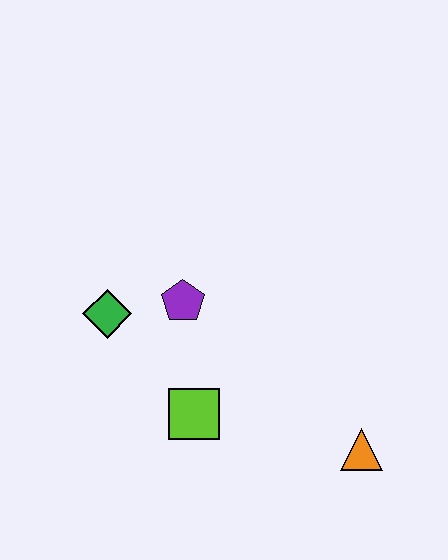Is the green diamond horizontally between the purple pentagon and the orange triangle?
No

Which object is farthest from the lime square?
The orange triangle is farthest from the lime square.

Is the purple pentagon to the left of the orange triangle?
Yes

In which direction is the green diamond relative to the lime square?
The green diamond is above the lime square.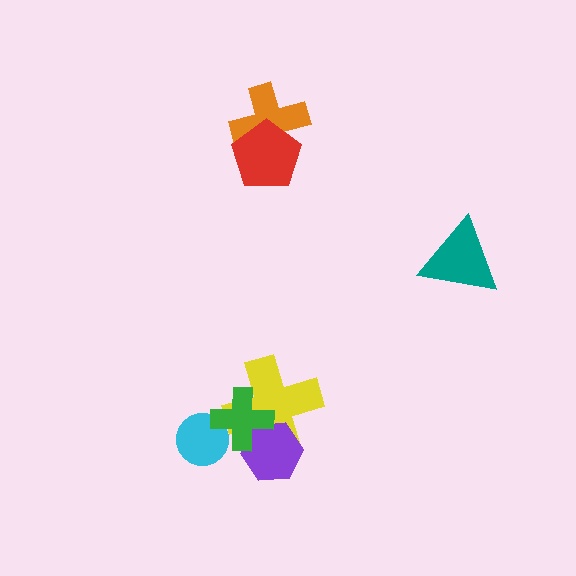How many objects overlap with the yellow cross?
2 objects overlap with the yellow cross.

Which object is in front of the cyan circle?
The green cross is in front of the cyan circle.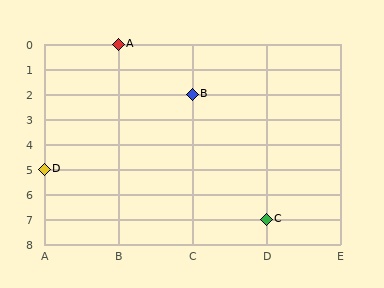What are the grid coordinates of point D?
Point D is at grid coordinates (A, 5).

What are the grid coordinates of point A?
Point A is at grid coordinates (B, 0).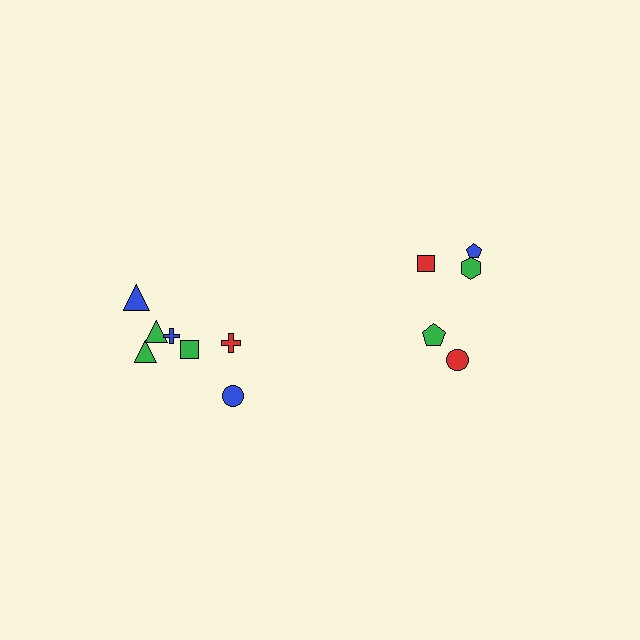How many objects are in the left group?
There are 7 objects.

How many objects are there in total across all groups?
There are 12 objects.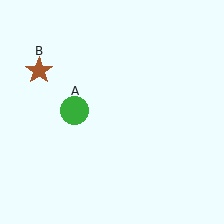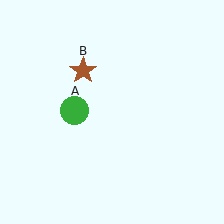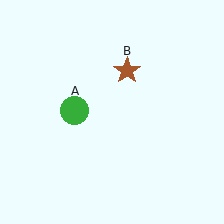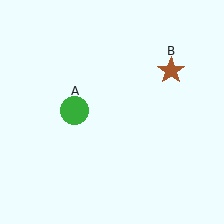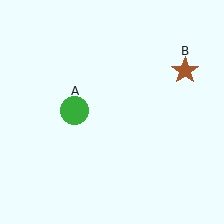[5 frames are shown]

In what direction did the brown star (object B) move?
The brown star (object B) moved right.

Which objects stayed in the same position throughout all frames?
Green circle (object A) remained stationary.